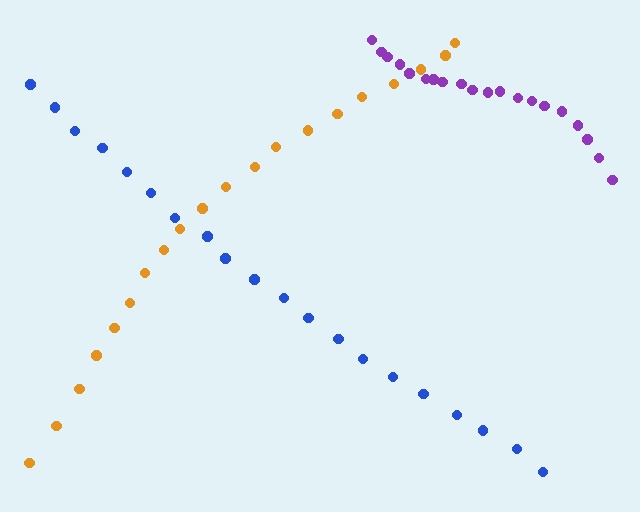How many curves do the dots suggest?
There are 3 distinct paths.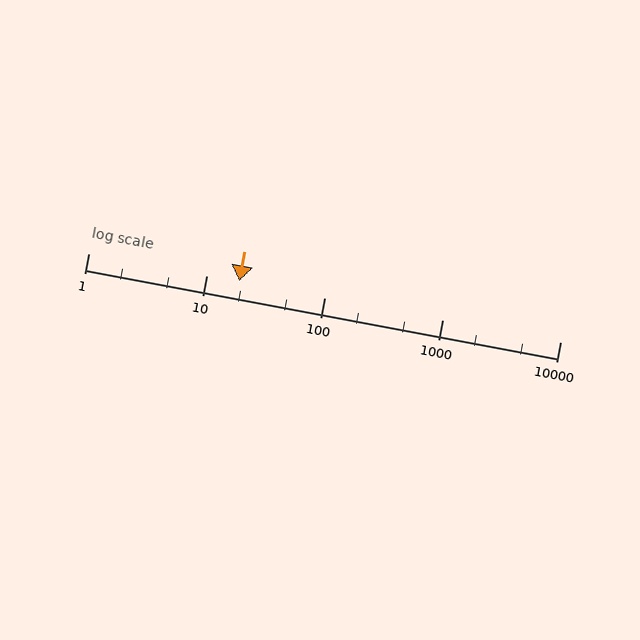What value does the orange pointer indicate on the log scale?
The pointer indicates approximately 19.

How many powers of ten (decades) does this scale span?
The scale spans 4 decades, from 1 to 10000.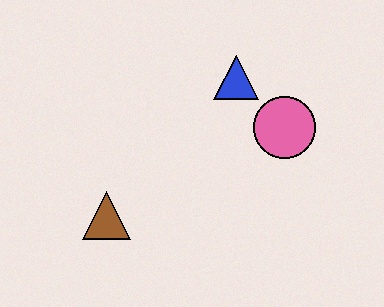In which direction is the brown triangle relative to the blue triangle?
The brown triangle is below the blue triangle.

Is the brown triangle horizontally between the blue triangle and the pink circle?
No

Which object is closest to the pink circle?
The blue triangle is closest to the pink circle.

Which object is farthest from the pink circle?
The brown triangle is farthest from the pink circle.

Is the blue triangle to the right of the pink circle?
No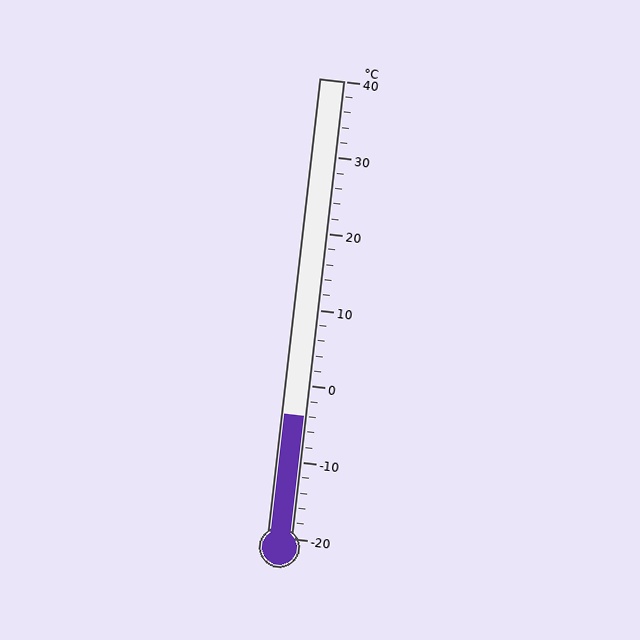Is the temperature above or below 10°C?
The temperature is below 10°C.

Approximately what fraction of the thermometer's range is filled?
The thermometer is filled to approximately 25% of its range.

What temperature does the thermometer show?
The thermometer shows approximately -4°C.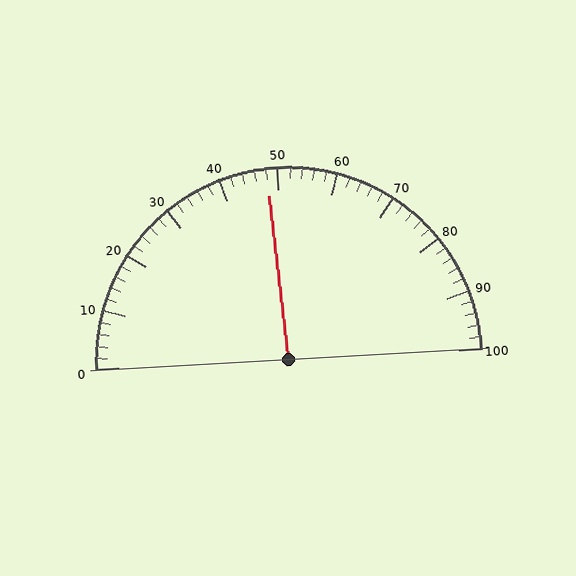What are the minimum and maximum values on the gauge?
The gauge ranges from 0 to 100.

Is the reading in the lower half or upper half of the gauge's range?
The reading is in the lower half of the range (0 to 100).